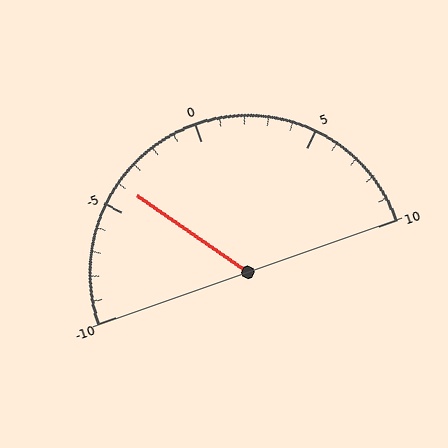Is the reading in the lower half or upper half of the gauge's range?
The reading is in the lower half of the range (-10 to 10).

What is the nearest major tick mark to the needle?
The nearest major tick mark is -5.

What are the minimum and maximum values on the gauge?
The gauge ranges from -10 to 10.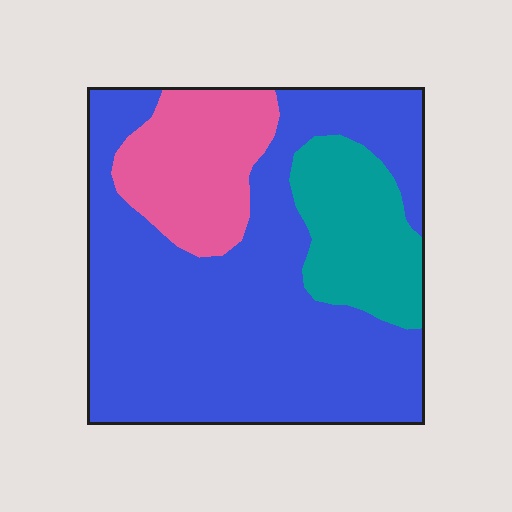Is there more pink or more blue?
Blue.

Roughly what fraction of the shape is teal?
Teal takes up less than a quarter of the shape.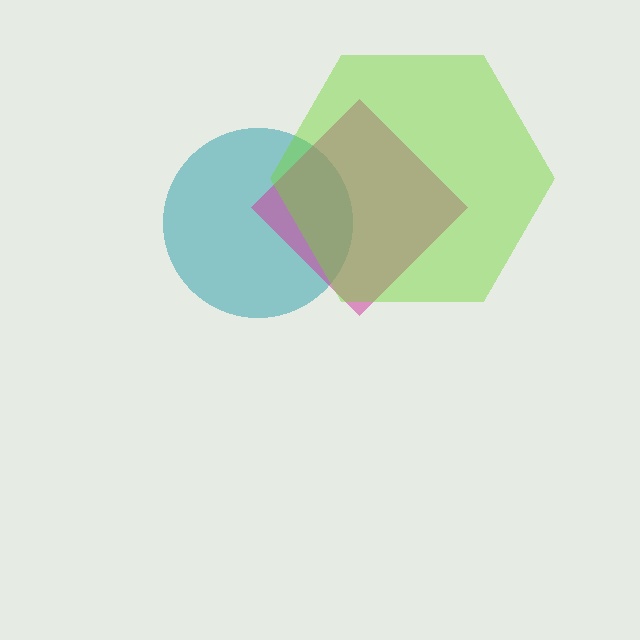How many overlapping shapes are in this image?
There are 3 overlapping shapes in the image.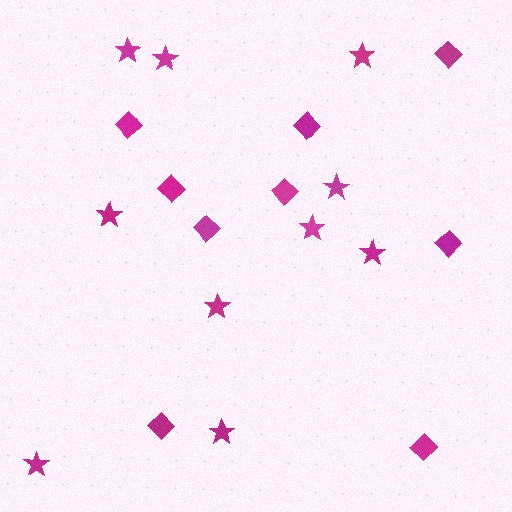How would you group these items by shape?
There are 2 groups: one group of diamonds (9) and one group of stars (10).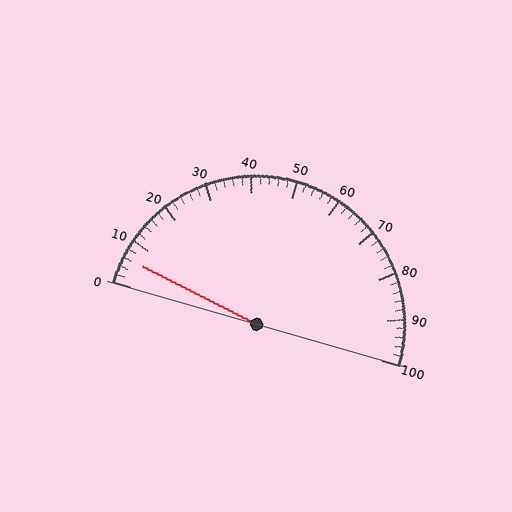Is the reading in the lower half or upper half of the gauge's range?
The reading is in the lower half of the range (0 to 100).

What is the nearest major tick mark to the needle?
The nearest major tick mark is 10.